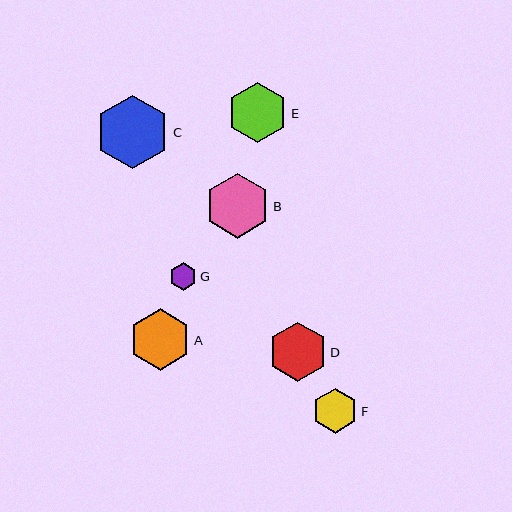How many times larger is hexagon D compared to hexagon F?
Hexagon D is approximately 1.3 times the size of hexagon F.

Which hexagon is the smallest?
Hexagon G is the smallest with a size of approximately 28 pixels.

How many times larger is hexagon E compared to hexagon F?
Hexagon E is approximately 1.3 times the size of hexagon F.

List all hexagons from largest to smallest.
From largest to smallest: C, B, A, E, D, F, G.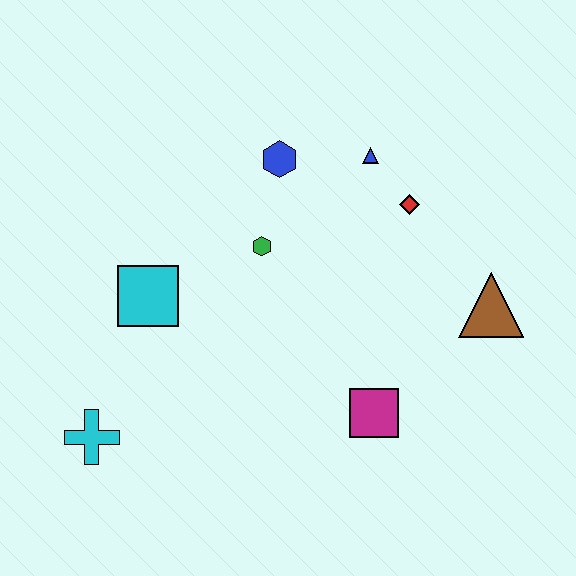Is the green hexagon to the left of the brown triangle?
Yes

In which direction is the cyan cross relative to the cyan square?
The cyan cross is below the cyan square.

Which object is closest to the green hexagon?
The blue hexagon is closest to the green hexagon.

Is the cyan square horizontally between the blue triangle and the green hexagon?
No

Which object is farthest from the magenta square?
The cyan cross is farthest from the magenta square.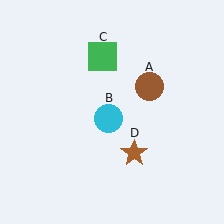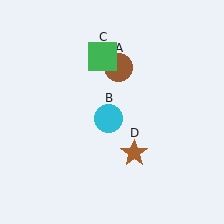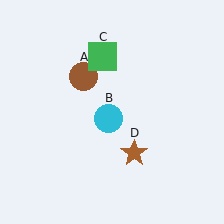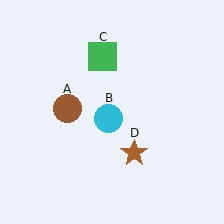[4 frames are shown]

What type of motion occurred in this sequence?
The brown circle (object A) rotated counterclockwise around the center of the scene.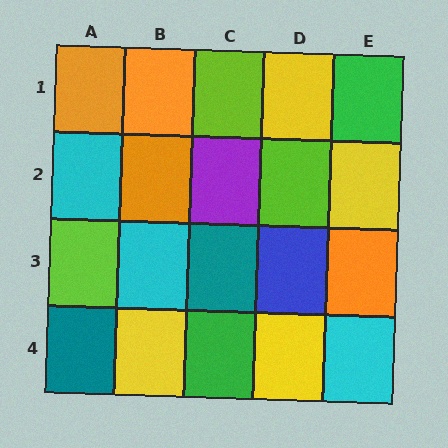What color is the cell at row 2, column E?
Yellow.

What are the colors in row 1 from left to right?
Orange, orange, lime, yellow, green.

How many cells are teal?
2 cells are teal.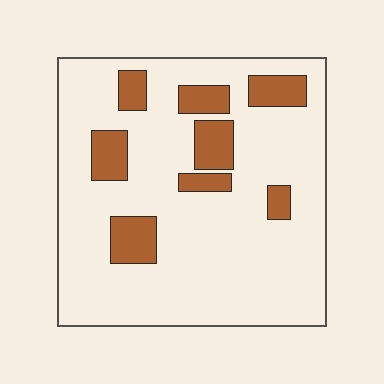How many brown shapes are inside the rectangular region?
8.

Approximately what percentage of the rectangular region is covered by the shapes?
Approximately 15%.